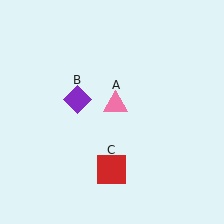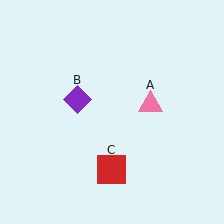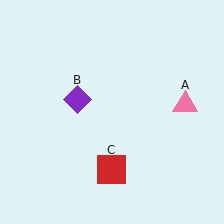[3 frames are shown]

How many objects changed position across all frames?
1 object changed position: pink triangle (object A).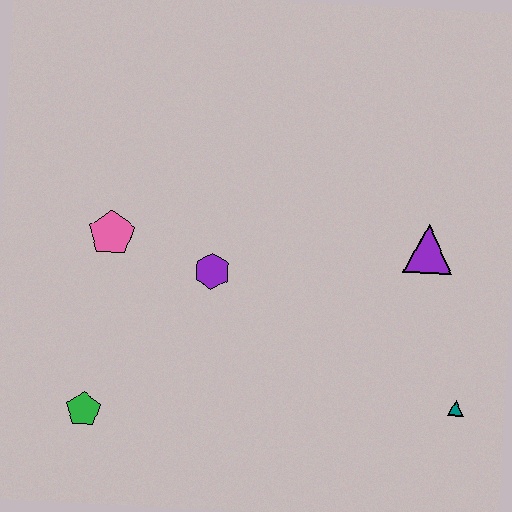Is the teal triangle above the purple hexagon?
No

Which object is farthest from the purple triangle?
The green pentagon is farthest from the purple triangle.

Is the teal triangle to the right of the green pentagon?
Yes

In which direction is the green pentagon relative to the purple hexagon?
The green pentagon is below the purple hexagon.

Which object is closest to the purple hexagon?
The pink pentagon is closest to the purple hexagon.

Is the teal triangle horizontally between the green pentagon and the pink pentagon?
No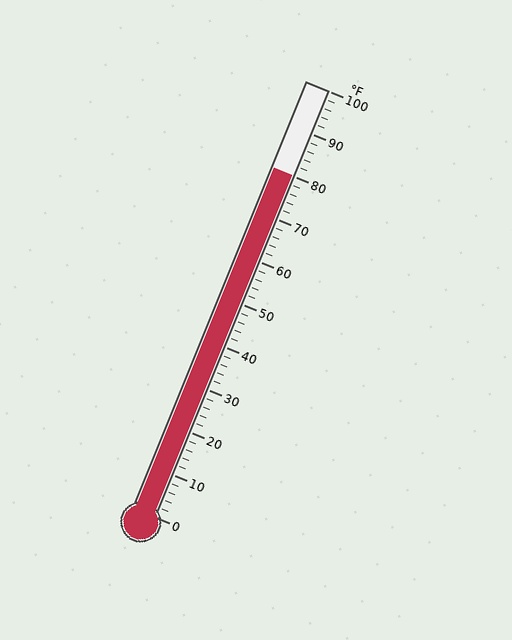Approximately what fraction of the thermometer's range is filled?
The thermometer is filled to approximately 80% of its range.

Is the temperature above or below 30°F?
The temperature is above 30°F.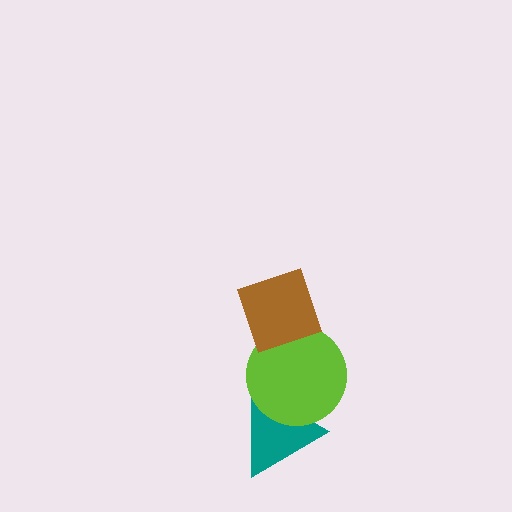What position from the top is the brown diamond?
The brown diamond is 1st from the top.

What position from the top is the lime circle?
The lime circle is 2nd from the top.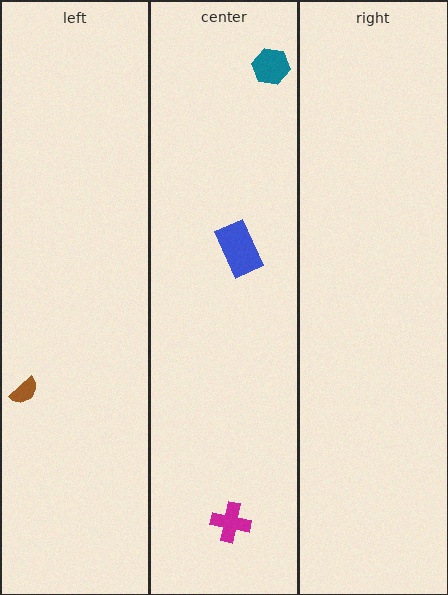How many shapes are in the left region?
1.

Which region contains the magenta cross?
The center region.